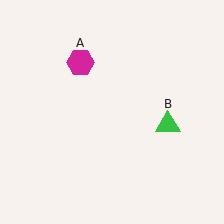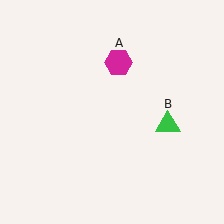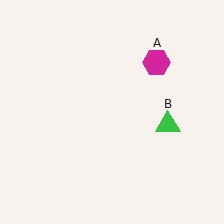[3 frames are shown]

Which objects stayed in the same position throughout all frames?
Green triangle (object B) remained stationary.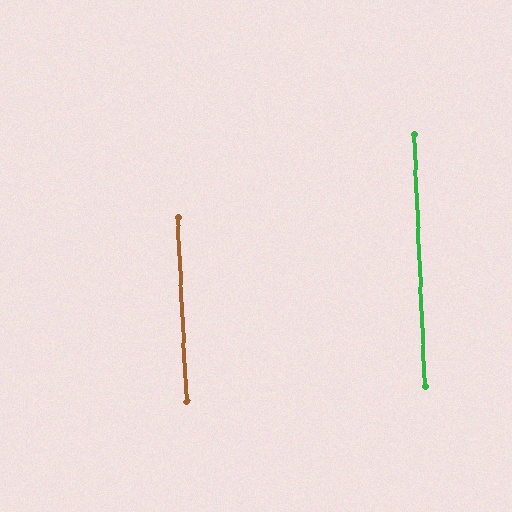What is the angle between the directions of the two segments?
Approximately 0 degrees.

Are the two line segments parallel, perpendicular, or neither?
Parallel — their directions differ by only 0.2°.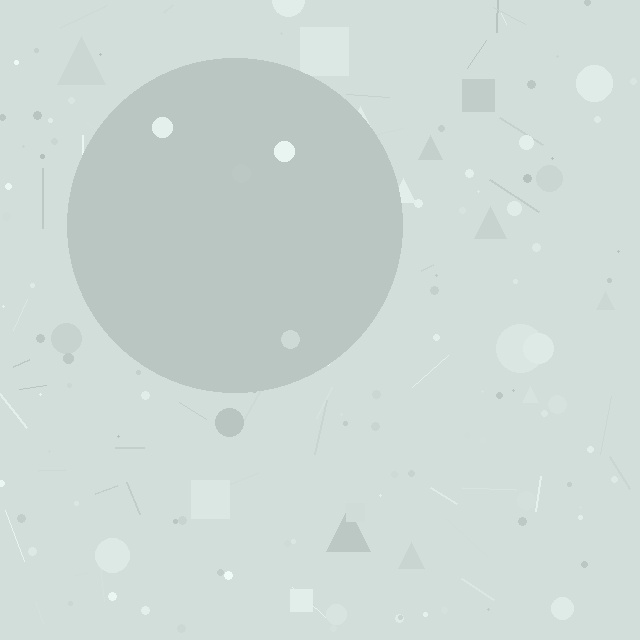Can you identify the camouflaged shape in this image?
The camouflaged shape is a circle.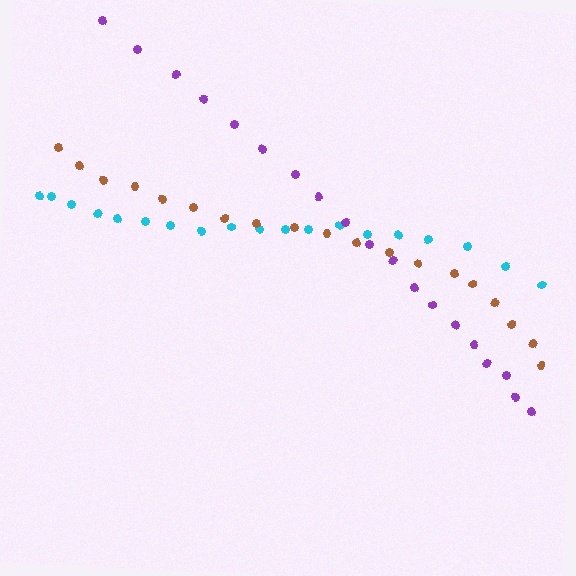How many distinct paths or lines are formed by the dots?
There are 3 distinct paths.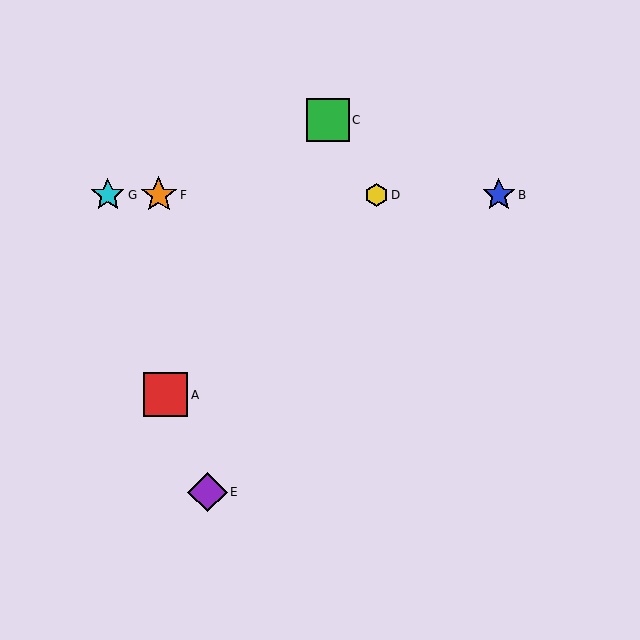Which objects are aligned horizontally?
Objects B, D, F, G are aligned horizontally.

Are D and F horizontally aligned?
Yes, both are at y≈195.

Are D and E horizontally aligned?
No, D is at y≈195 and E is at y≈492.